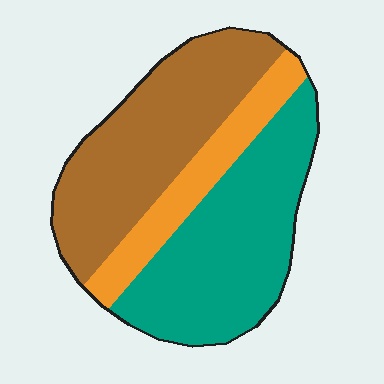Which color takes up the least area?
Orange, at roughly 20%.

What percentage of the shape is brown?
Brown covers 40% of the shape.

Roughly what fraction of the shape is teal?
Teal takes up between a third and a half of the shape.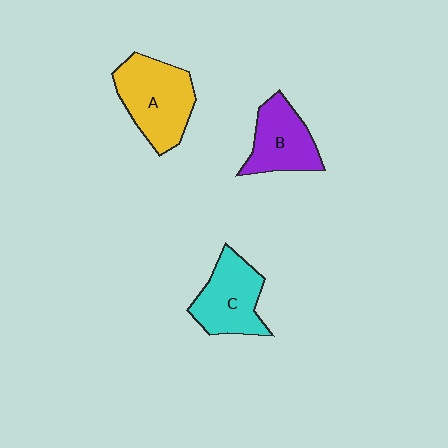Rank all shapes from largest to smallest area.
From largest to smallest: A (yellow), C (cyan), B (purple).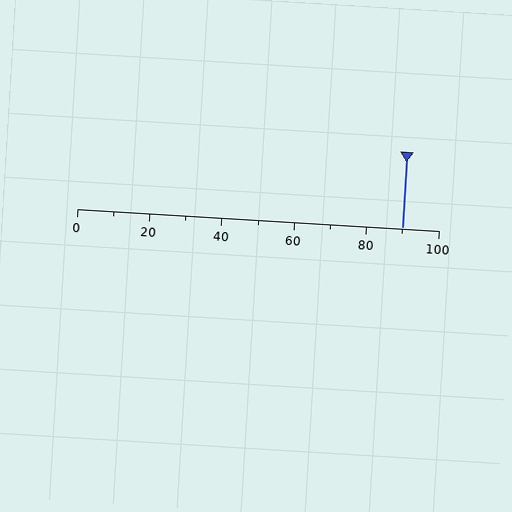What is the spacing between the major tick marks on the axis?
The major ticks are spaced 20 apart.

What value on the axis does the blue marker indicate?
The marker indicates approximately 90.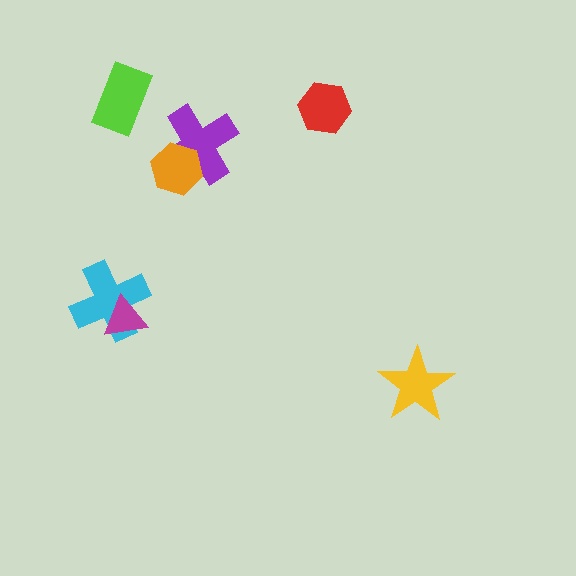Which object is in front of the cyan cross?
The magenta triangle is in front of the cyan cross.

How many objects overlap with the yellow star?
0 objects overlap with the yellow star.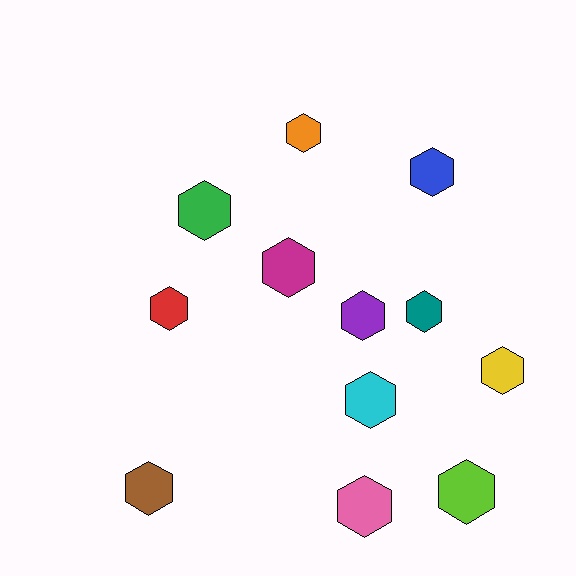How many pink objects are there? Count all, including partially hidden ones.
There is 1 pink object.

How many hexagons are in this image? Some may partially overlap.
There are 12 hexagons.